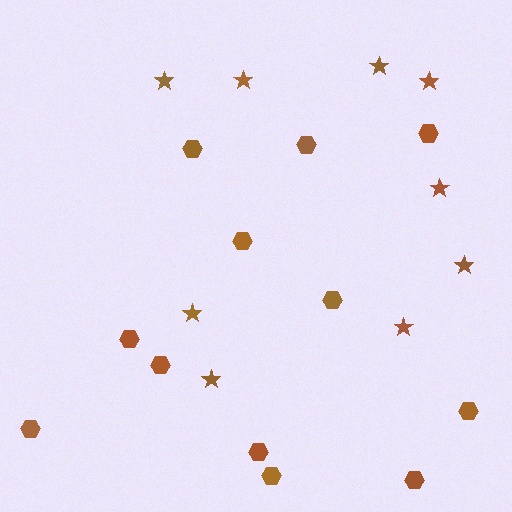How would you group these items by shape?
There are 2 groups: one group of stars (9) and one group of hexagons (12).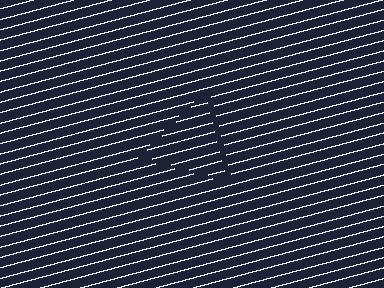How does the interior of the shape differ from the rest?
The interior of the shape contains the same grating, shifted by half a period — the contour is defined by the phase discontinuity where line-ends from the inner and outer gratings abut.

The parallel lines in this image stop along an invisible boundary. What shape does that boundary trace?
An illusory triangle. The interior of the shape contains the same grating, shifted by half a period — the contour is defined by the phase discontinuity where line-ends from the inner and outer gratings abut.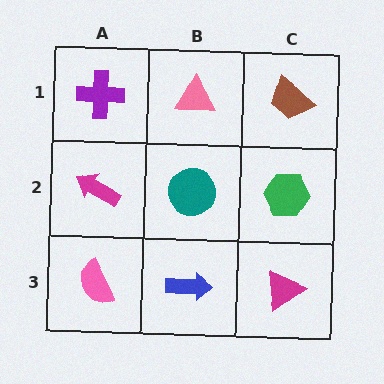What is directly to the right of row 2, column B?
A green hexagon.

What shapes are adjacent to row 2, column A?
A purple cross (row 1, column A), a pink semicircle (row 3, column A), a teal circle (row 2, column B).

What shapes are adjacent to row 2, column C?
A brown trapezoid (row 1, column C), a magenta triangle (row 3, column C), a teal circle (row 2, column B).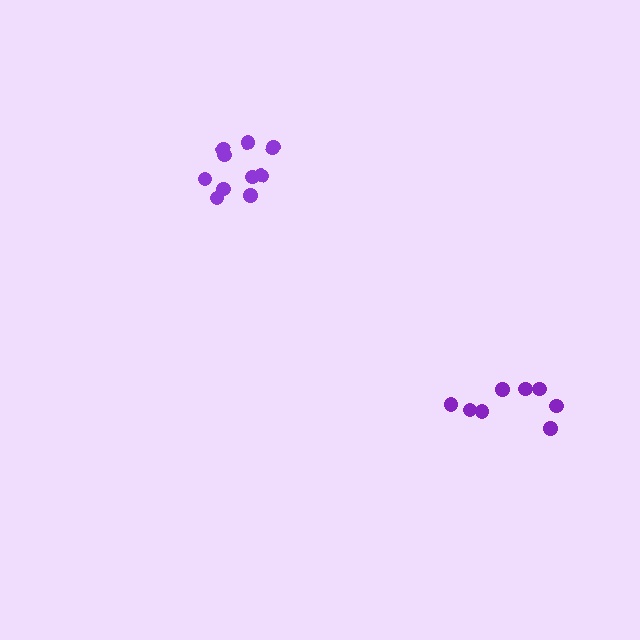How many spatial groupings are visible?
There are 2 spatial groupings.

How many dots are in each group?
Group 1: 10 dots, Group 2: 8 dots (18 total).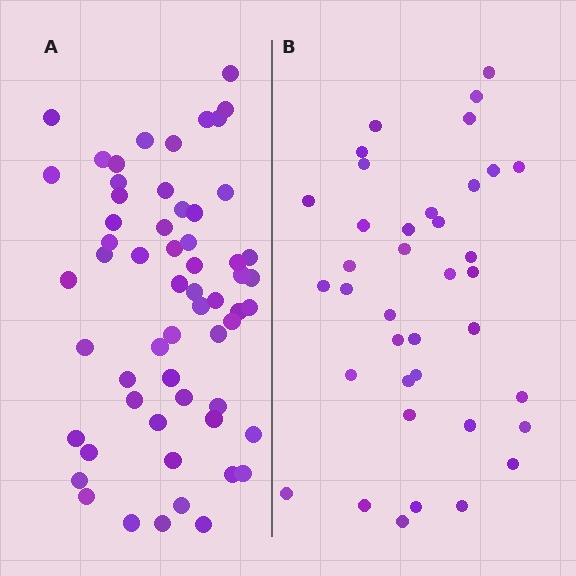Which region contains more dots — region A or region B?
Region A (the left region) has more dots.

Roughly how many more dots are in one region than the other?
Region A has approximately 20 more dots than region B.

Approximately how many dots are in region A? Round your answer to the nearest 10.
About 60 dots. (The exact count is 59, which rounds to 60.)